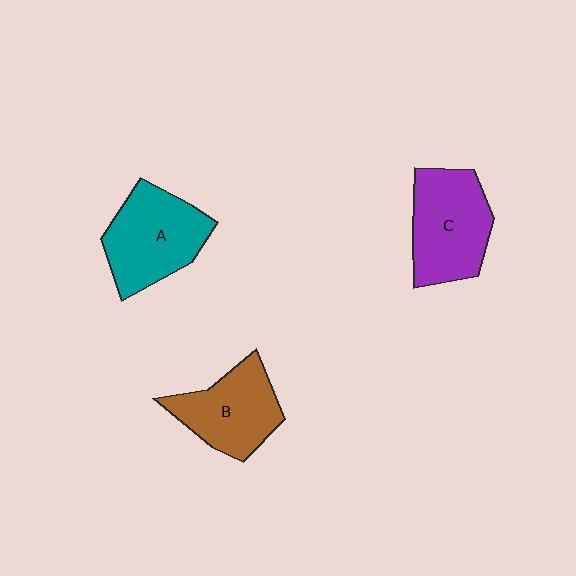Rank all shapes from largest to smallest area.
From largest to smallest: A (teal), C (purple), B (brown).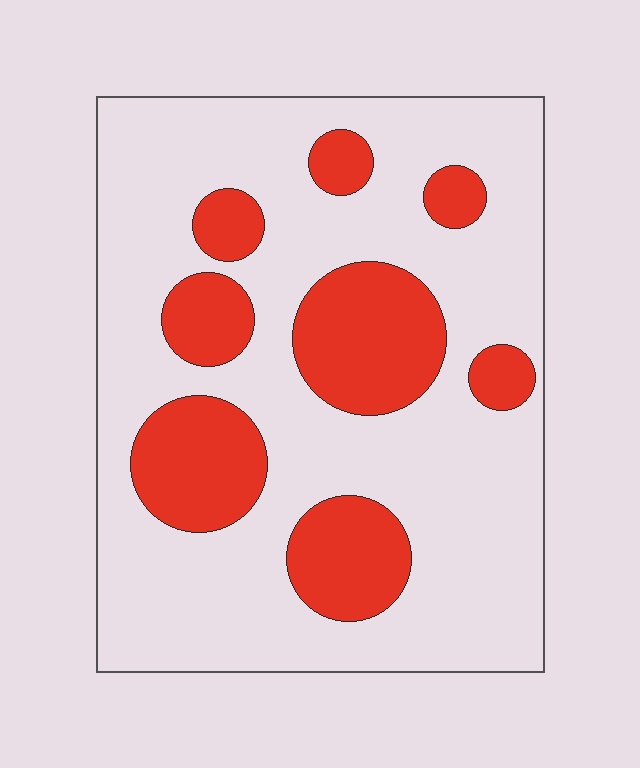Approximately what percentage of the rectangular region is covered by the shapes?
Approximately 25%.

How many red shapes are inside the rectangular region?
8.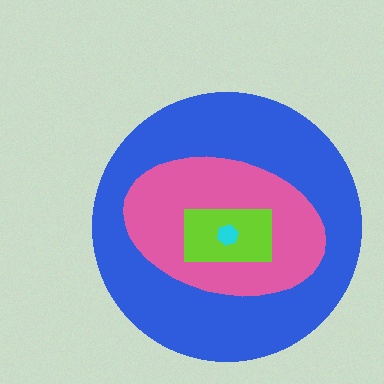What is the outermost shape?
The blue circle.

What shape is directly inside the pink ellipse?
The lime rectangle.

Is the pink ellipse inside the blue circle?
Yes.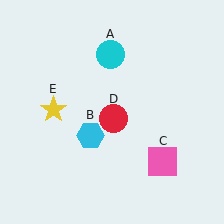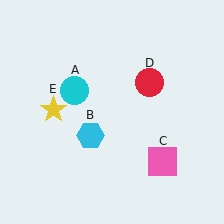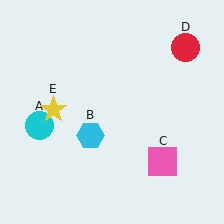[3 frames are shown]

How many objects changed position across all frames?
2 objects changed position: cyan circle (object A), red circle (object D).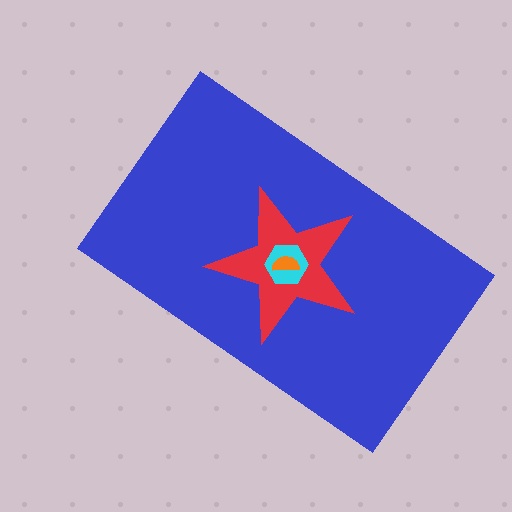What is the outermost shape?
The blue rectangle.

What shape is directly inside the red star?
The cyan hexagon.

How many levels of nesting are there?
4.